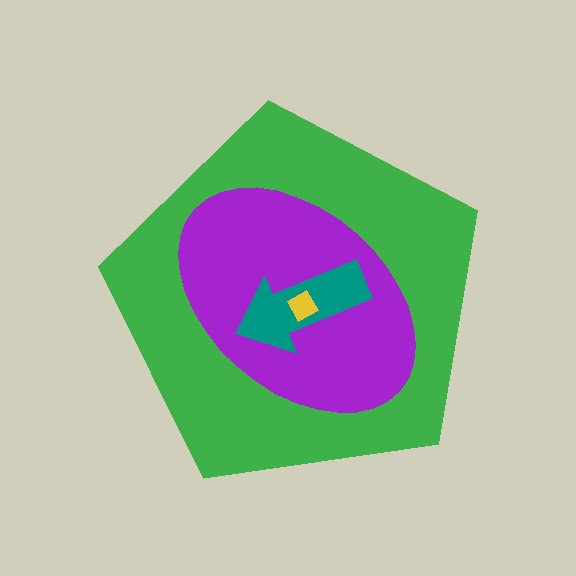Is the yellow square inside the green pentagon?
Yes.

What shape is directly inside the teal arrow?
The yellow square.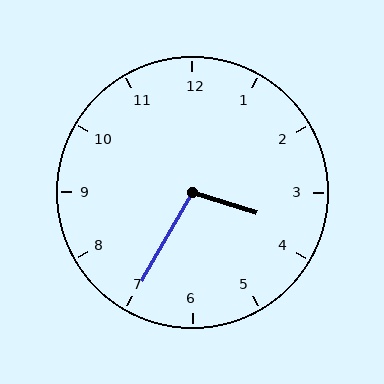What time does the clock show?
3:35.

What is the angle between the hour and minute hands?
Approximately 102 degrees.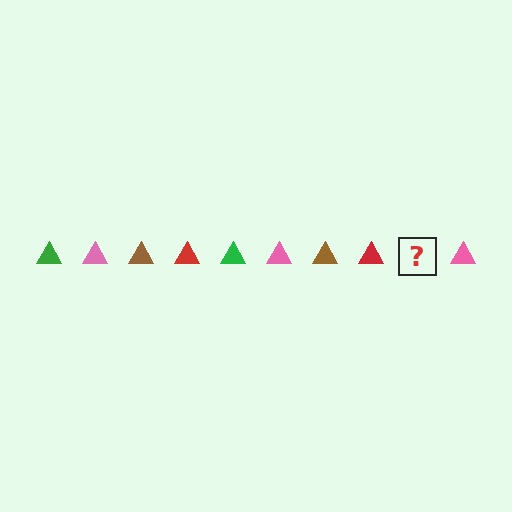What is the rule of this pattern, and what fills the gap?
The rule is that the pattern cycles through green, pink, brown, red triangles. The gap should be filled with a green triangle.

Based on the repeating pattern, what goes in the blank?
The blank should be a green triangle.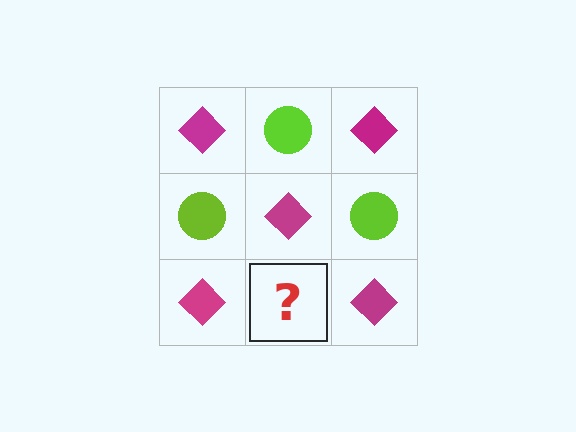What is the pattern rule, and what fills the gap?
The rule is that it alternates magenta diamond and lime circle in a checkerboard pattern. The gap should be filled with a lime circle.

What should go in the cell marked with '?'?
The missing cell should contain a lime circle.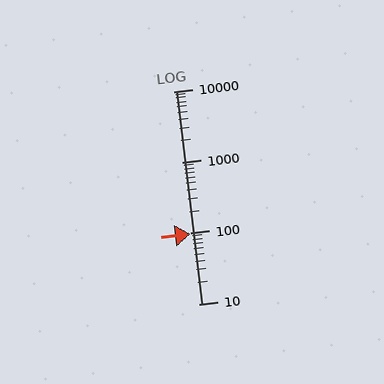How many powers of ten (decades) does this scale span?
The scale spans 3 decades, from 10 to 10000.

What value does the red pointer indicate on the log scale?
The pointer indicates approximately 98.